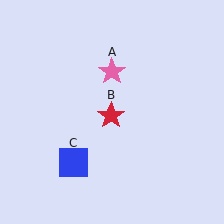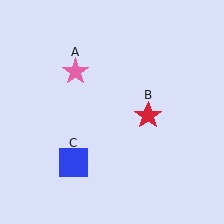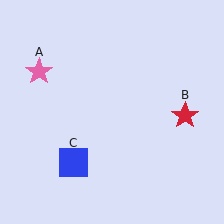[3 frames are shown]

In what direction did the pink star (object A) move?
The pink star (object A) moved left.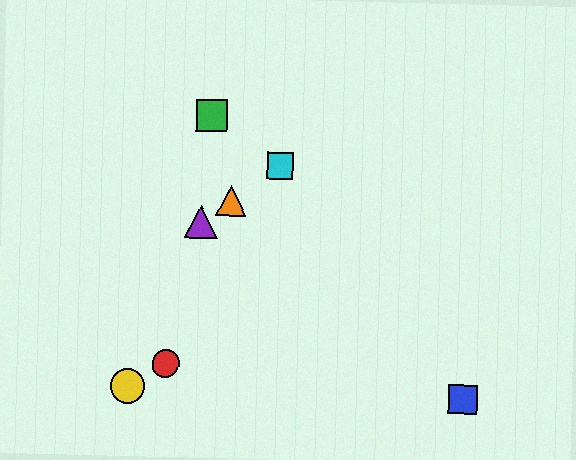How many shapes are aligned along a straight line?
3 shapes (the purple triangle, the orange triangle, the cyan square) are aligned along a straight line.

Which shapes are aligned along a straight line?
The purple triangle, the orange triangle, the cyan square are aligned along a straight line.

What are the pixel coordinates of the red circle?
The red circle is at (166, 363).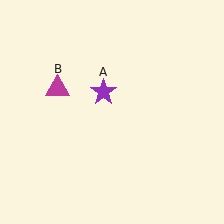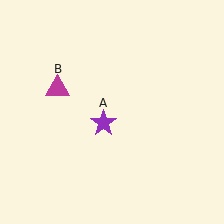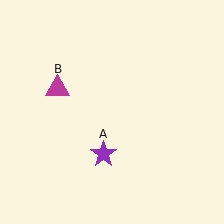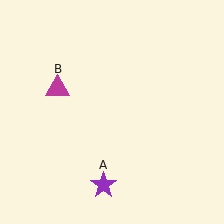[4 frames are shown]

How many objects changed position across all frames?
1 object changed position: purple star (object A).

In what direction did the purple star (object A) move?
The purple star (object A) moved down.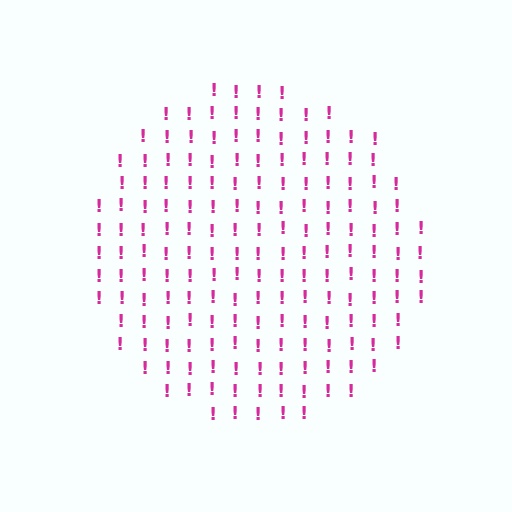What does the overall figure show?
The overall figure shows a circle.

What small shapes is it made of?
It is made of small exclamation marks.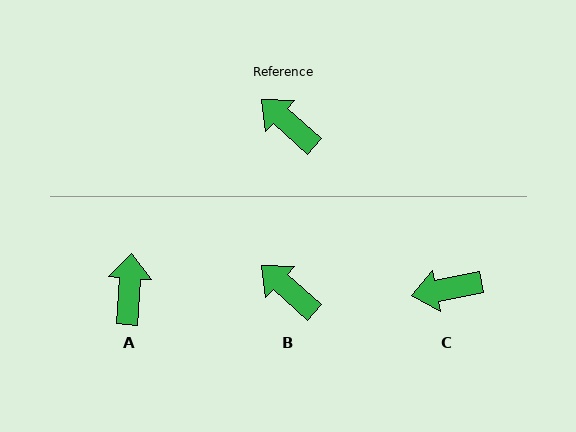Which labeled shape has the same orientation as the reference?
B.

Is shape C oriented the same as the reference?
No, it is off by about 53 degrees.